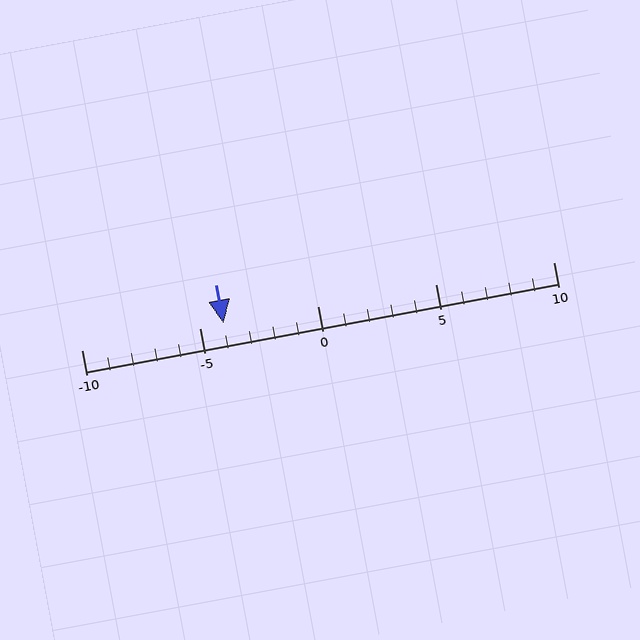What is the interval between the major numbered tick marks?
The major tick marks are spaced 5 units apart.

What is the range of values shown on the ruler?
The ruler shows values from -10 to 10.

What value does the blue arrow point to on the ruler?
The blue arrow points to approximately -4.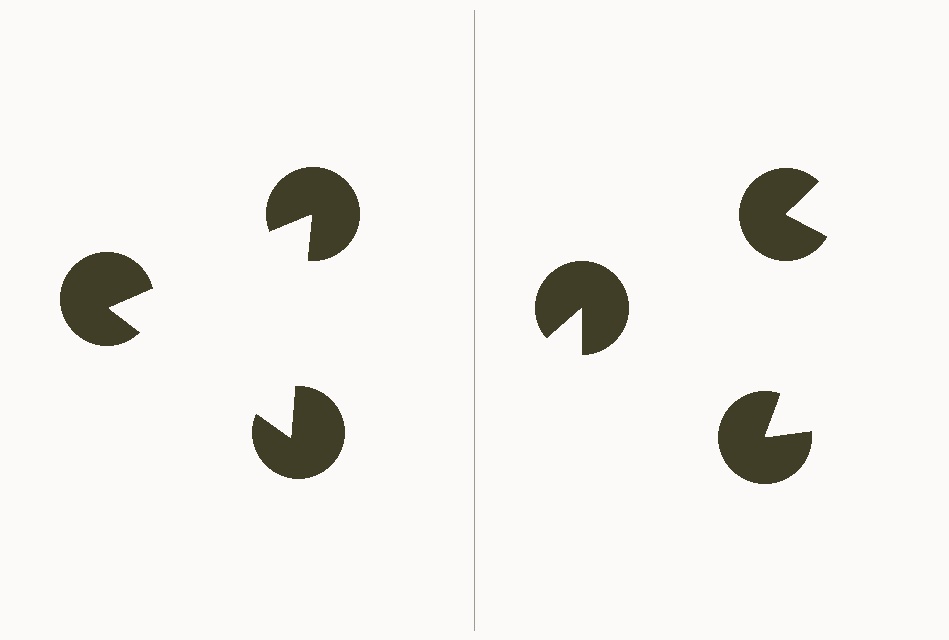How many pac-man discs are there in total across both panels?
6 — 3 on each side.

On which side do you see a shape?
An illusory triangle appears on the left side. On the right side the wedge cuts are rotated, so no coherent shape forms.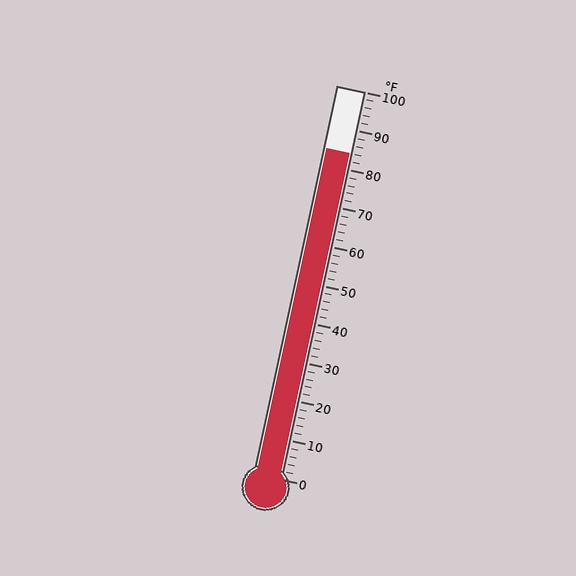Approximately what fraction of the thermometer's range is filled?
The thermometer is filled to approximately 85% of its range.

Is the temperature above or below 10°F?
The temperature is above 10°F.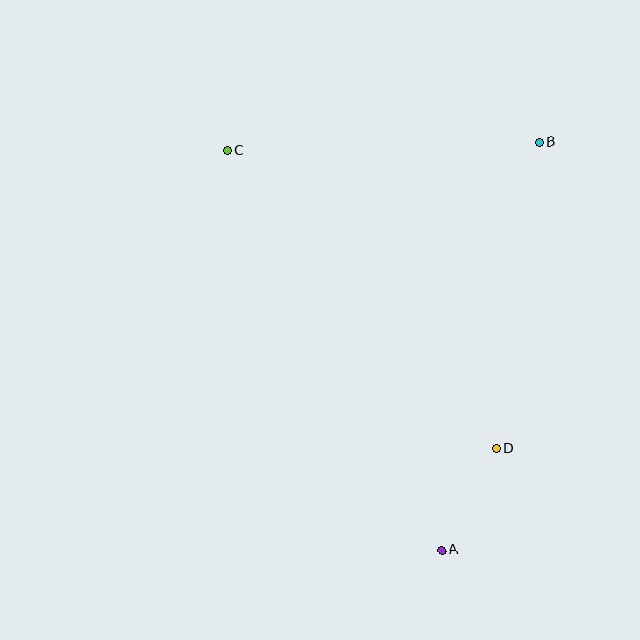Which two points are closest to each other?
Points A and D are closest to each other.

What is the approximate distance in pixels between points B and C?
The distance between B and C is approximately 312 pixels.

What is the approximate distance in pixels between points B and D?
The distance between B and D is approximately 310 pixels.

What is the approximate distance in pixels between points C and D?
The distance between C and D is approximately 401 pixels.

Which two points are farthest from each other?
Points A and C are farthest from each other.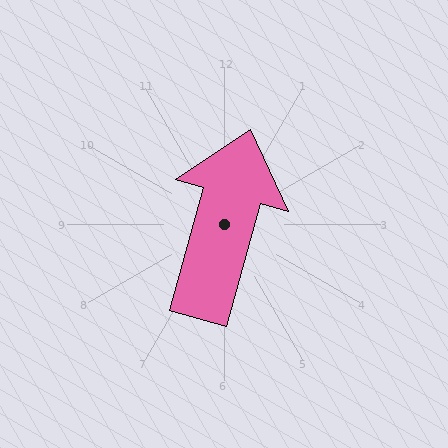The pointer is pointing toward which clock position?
Roughly 1 o'clock.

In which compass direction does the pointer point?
North.